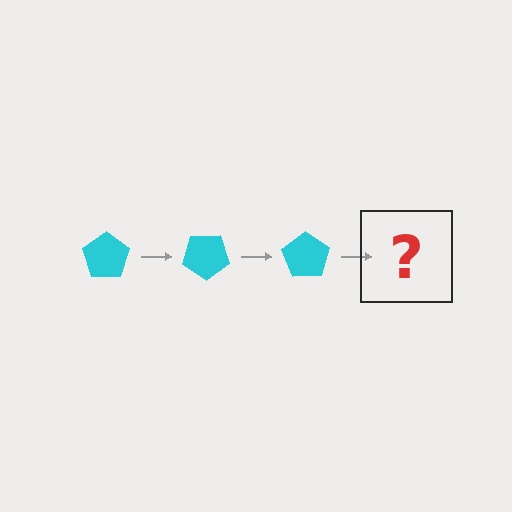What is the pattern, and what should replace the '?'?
The pattern is that the pentagon rotates 35 degrees each step. The '?' should be a cyan pentagon rotated 105 degrees.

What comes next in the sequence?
The next element should be a cyan pentagon rotated 105 degrees.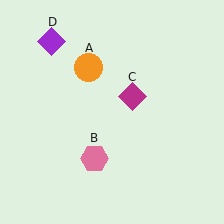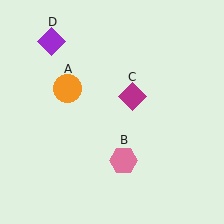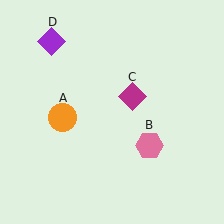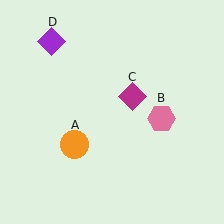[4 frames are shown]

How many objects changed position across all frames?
2 objects changed position: orange circle (object A), pink hexagon (object B).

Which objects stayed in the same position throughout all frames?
Magenta diamond (object C) and purple diamond (object D) remained stationary.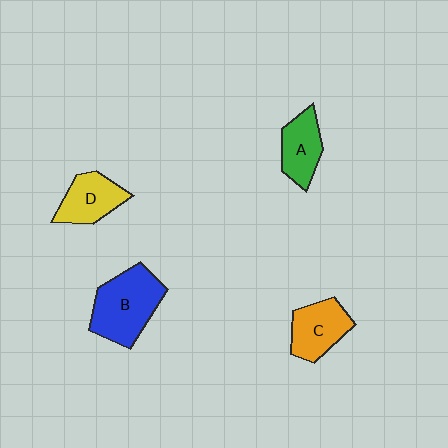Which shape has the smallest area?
Shape A (green).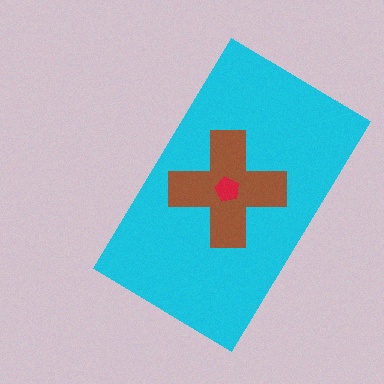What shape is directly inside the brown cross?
The red pentagon.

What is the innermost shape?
The red pentagon.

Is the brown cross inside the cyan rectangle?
Yes.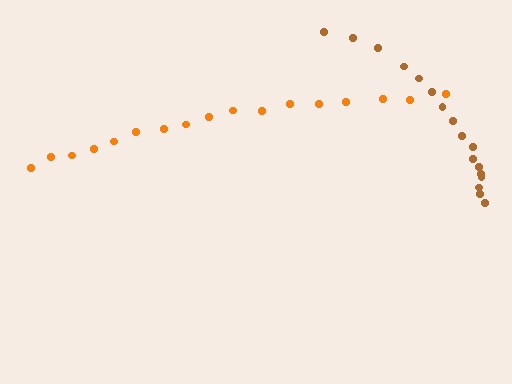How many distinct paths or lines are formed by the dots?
There are 2 distinct paths.